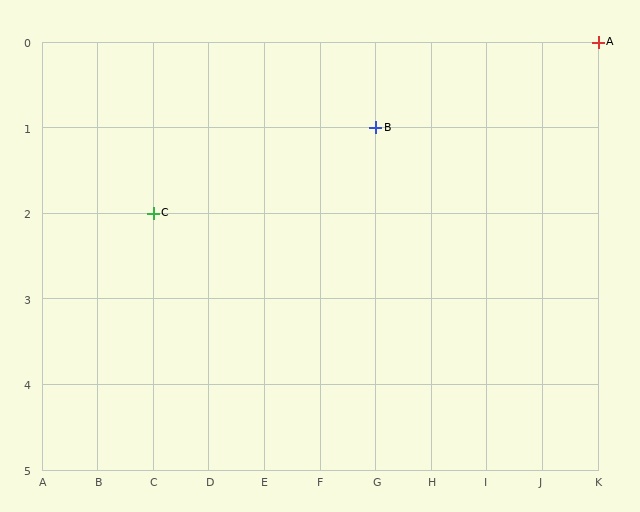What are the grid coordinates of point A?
Point A is at grid coordinates (K, 0).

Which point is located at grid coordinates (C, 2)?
Point C is at (C, 2).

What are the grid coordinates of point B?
Point B is at grid coordinates (G, 1).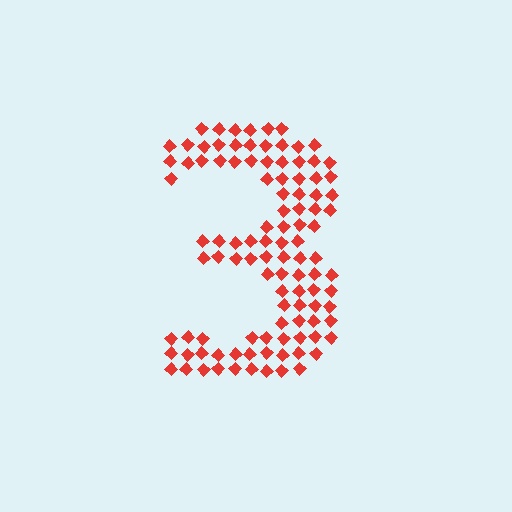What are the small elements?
The small elements are diamonds.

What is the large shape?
The large shape is the digit 3.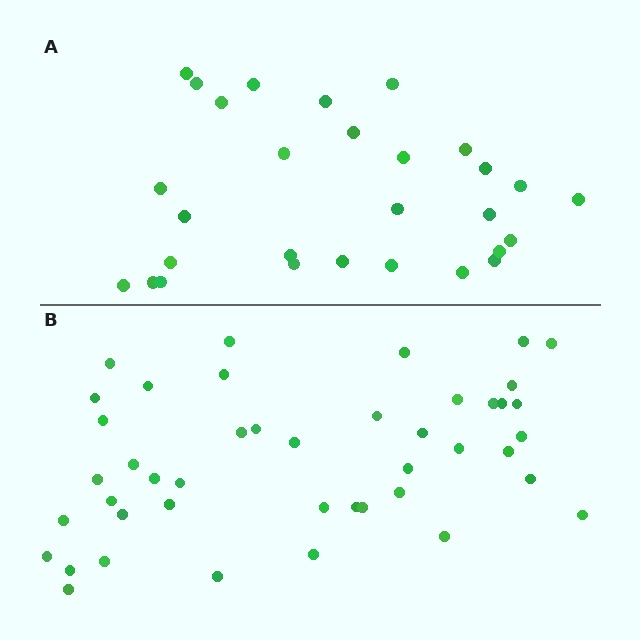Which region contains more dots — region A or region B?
Region B (the bottom region) has more dots.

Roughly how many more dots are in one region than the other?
Region B has approximately 15 more dots than region A.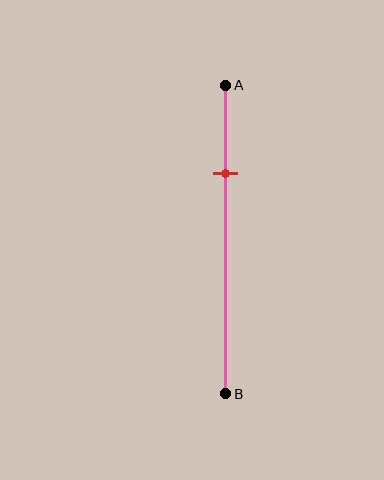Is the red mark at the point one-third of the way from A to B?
No, the mark is at about 30% from A, not at the 33% one-third point.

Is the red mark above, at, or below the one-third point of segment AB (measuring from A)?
The red mark is above the one-third point of segment AB.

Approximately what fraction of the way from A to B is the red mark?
The red mark is approximately 30% of the way from A to B.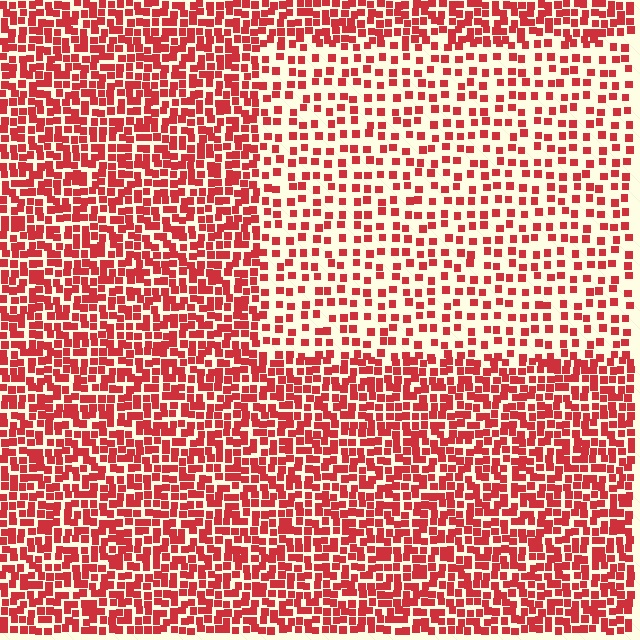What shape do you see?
I see a rectangle.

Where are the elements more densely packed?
The elements are more densely packed outside the rectangle boundary.